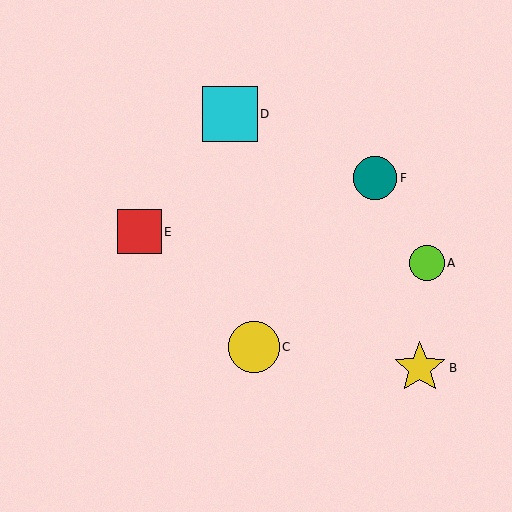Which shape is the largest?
The cyan square (labeled D) is the largest.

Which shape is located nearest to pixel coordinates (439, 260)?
The lime circle (labeled A) at (427, 263) is nearest to that location.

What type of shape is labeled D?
Shape D is a cyan square.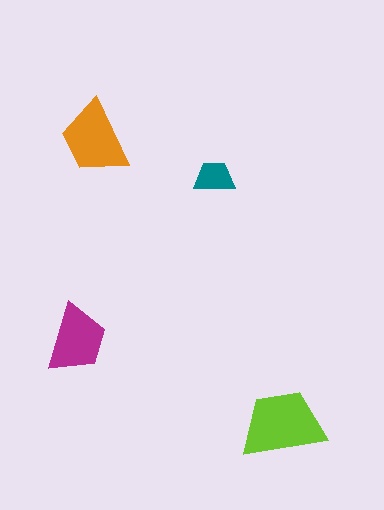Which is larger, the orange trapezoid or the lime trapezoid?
The lime one.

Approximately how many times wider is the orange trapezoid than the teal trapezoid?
About 2 times wider.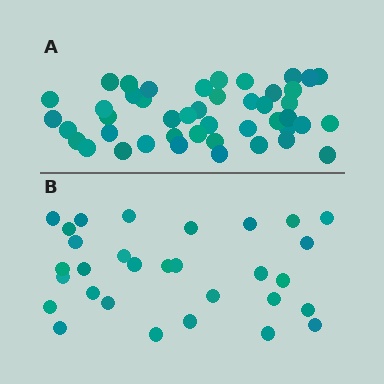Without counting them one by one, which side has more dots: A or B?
Region A (the top region) has more dots.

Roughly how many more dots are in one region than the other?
Region A has approximately 15 more dots than region B.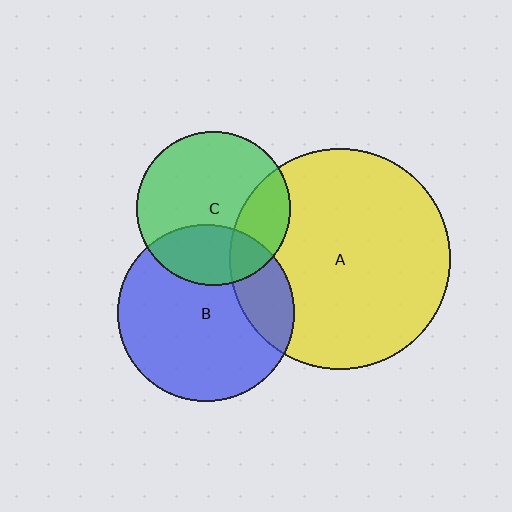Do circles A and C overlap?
Yes.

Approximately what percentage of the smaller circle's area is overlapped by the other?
Approximately 25%.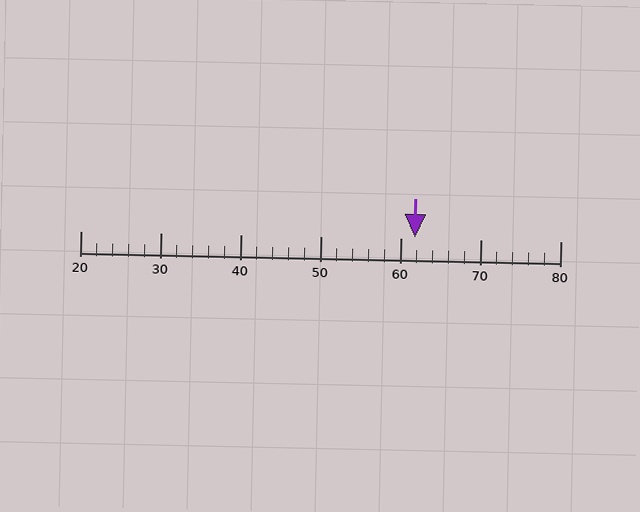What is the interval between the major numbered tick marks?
The major tick marks are spaced 10 units apart.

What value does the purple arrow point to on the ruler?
The purple arrow points to approximately 62.